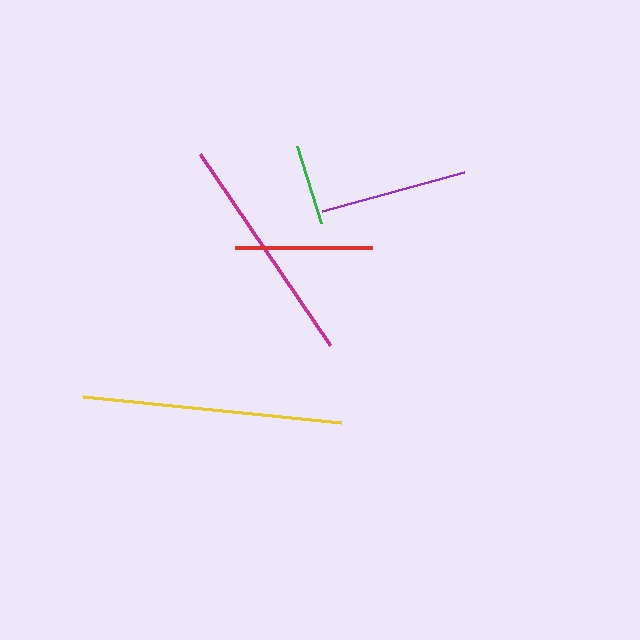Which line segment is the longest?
The yellow line is the longest at approximately 259 pixels.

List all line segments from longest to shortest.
From longest to shortest: yellow, magenta, purple, red, green.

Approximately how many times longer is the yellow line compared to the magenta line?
The yellow line is approximately 1.1 times the length of the magenta line.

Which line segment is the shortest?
The green line is the shortest at approximately 81 pixels.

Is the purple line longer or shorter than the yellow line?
The yellow line is longer than the purple line.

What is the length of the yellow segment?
The yellow segment is approximately 259 pixels long.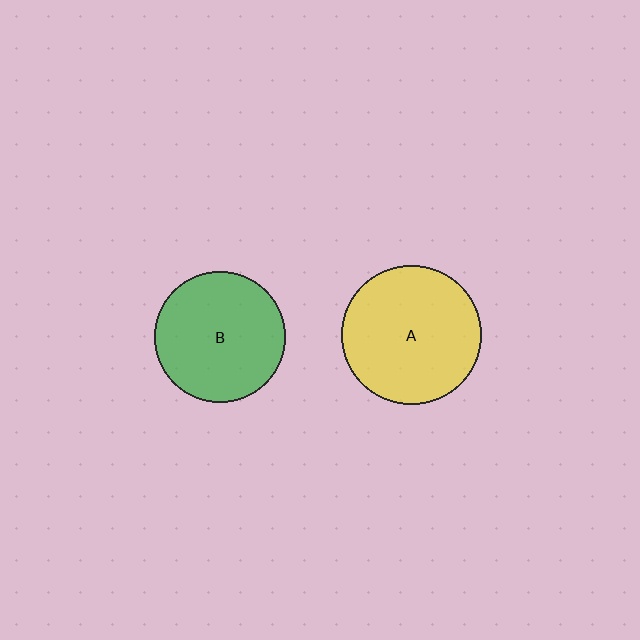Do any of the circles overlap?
No, none of the circles overlap.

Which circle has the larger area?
Circle A (yellow).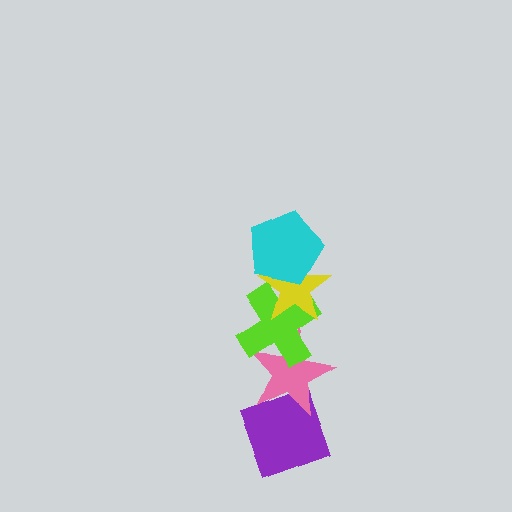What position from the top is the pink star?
The pink star is 4th from the top.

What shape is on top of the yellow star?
The cyan pentagon is on top of the yellow star.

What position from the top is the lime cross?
The lime cross is 3rd from the top.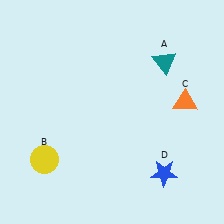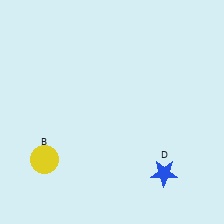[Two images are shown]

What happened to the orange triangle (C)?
The orange triangle (C) was removed in Image 2. It was in the top-right area of Image 1.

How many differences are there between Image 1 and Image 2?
There are 2 differences between the two images.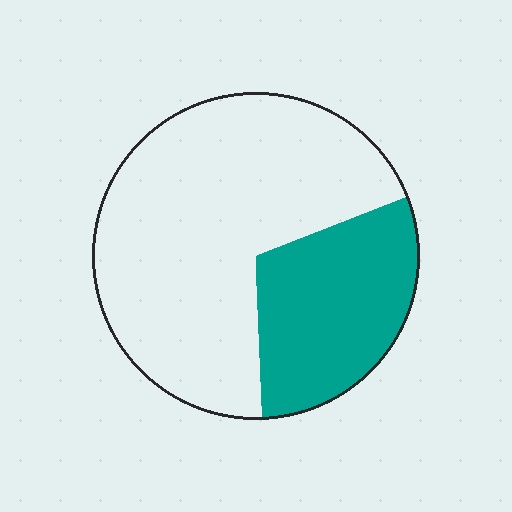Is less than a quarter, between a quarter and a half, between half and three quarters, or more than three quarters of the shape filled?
Between a quarter and a half.